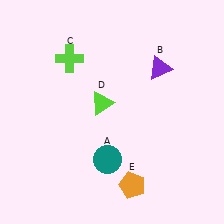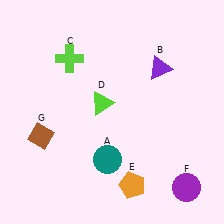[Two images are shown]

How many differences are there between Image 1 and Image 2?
There are 2 differences between the two images.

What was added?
A purple circle (F), a brown diamond (G) were added in Image 2.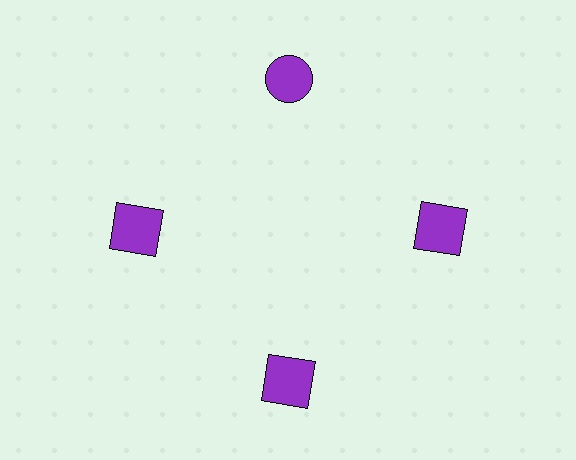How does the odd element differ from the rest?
It has a different shape: circle instead of square.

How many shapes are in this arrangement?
There are 4 shapes arranged in a ring pattern.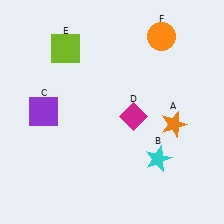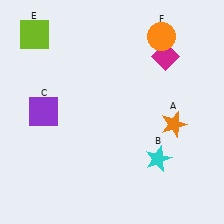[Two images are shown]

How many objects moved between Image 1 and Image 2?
2 objects moved between the two images.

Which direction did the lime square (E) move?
The lime square (E) moved left.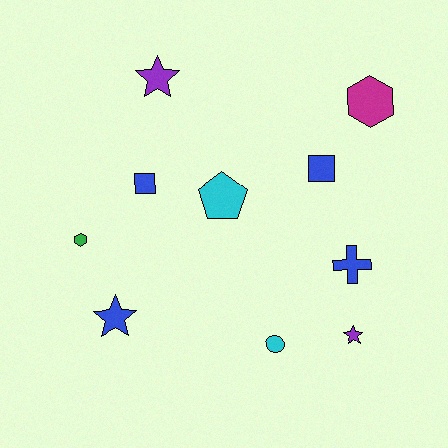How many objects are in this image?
There are 10 objects.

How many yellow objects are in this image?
There are no yellow objects.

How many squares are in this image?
There are 2 squares.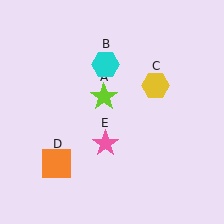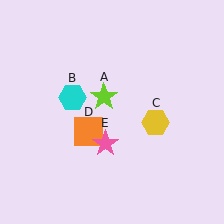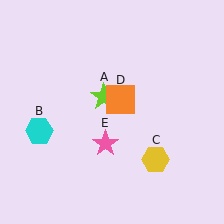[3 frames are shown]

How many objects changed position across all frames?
3 objects changed position: cyan hexagon (object B), yellow hexagon (object C), orange square (object D).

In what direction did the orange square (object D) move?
The orange square (object D) moved up and to the right.